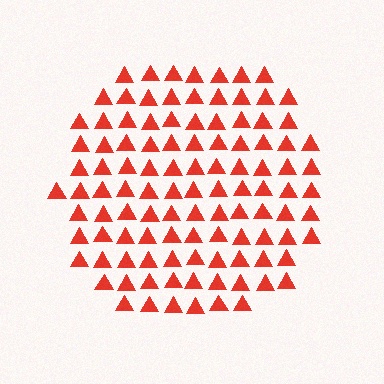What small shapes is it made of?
It is made of small triangles.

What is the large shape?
The large shape is a circle.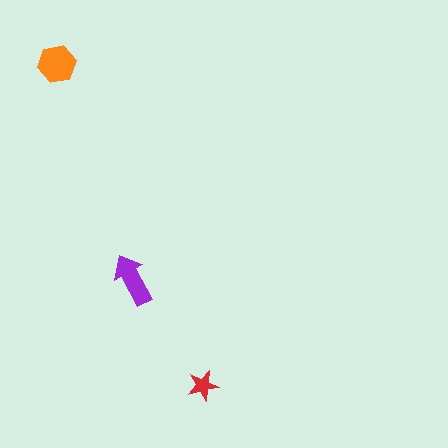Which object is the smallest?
The red star.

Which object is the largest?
The orange hexagon.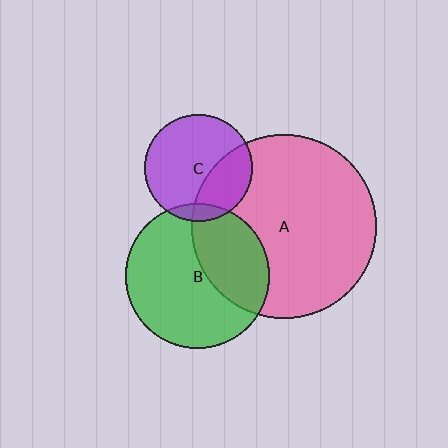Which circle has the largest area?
Circle A (pink).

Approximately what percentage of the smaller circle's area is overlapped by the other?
Approximately 10%.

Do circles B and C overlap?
Yes.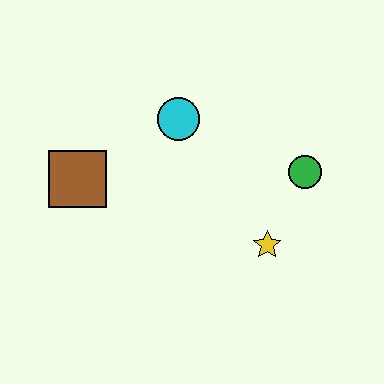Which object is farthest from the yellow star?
The brown square is farthest from the yellow star.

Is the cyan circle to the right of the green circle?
No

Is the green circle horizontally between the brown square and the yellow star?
No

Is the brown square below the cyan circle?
Yes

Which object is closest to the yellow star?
The green circle is closest to the yellow star.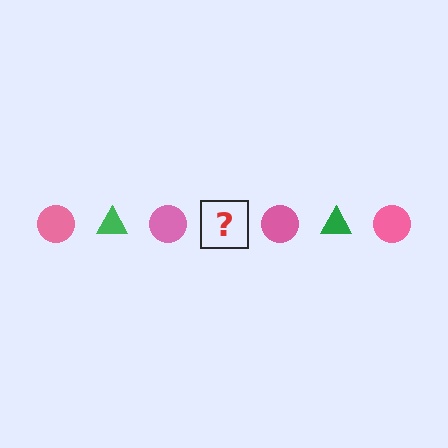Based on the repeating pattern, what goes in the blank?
The blank should be a green triangle.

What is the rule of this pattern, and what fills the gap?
The rule is that the pattern alternates between pink circle and green triangle. The gap should be filled with a green triangle.